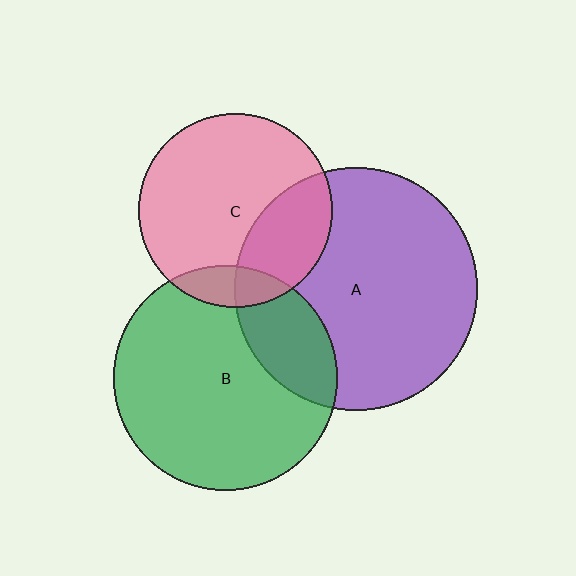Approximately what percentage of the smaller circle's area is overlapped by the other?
Approximately 25%.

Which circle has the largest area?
Circle A (purple).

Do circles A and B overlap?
Yes.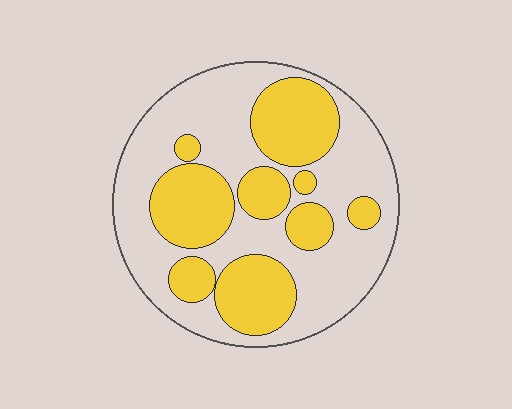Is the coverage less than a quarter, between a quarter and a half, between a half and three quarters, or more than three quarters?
Between a quarter and a half.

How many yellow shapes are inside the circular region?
9.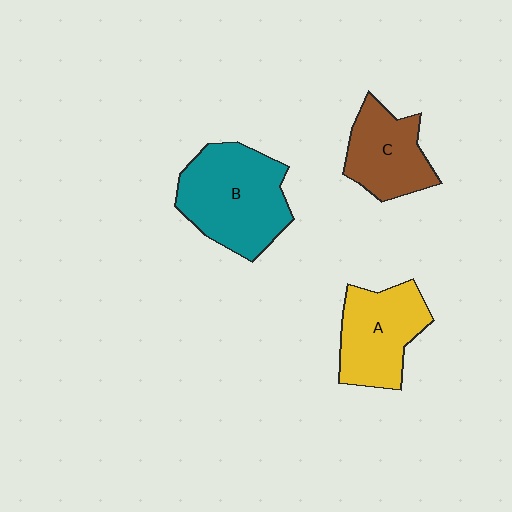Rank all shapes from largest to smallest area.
From largest to smallest: B (teal), A (yellow), C (brown).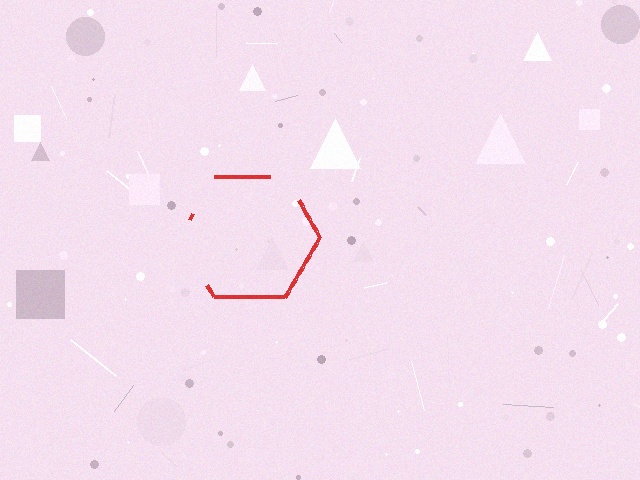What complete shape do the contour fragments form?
The contour fragments form a hexagon.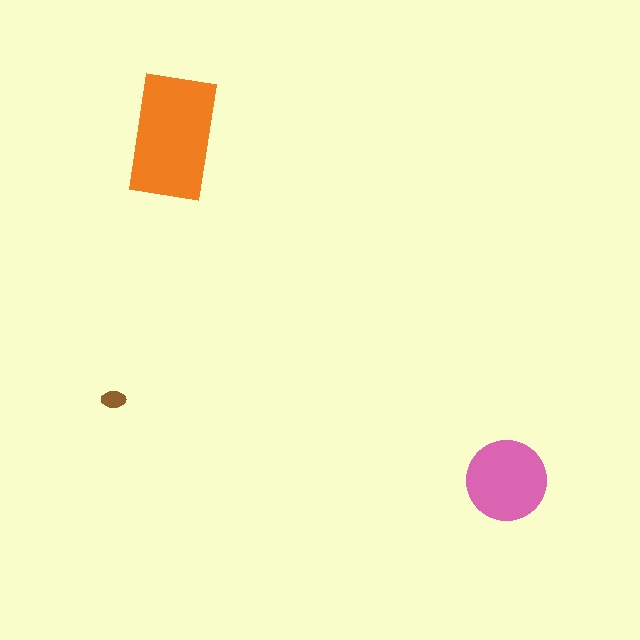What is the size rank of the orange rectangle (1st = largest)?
1st.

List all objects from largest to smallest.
The orange rectangle, the pink circle, the brown ellipse.